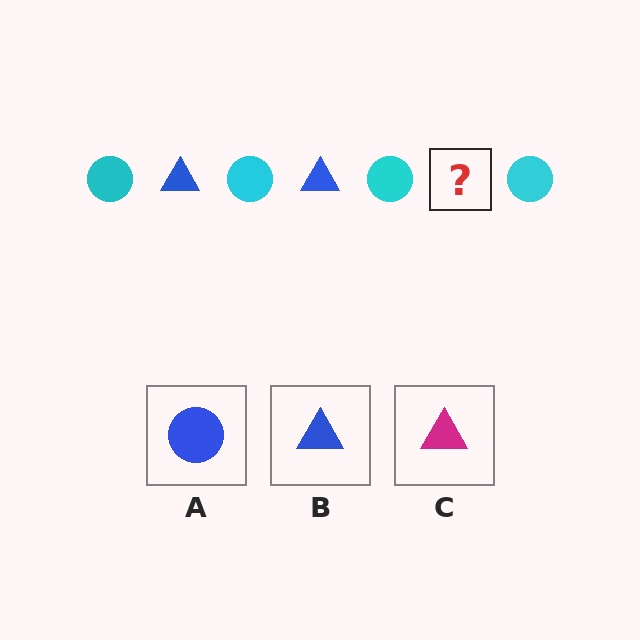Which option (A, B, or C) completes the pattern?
B.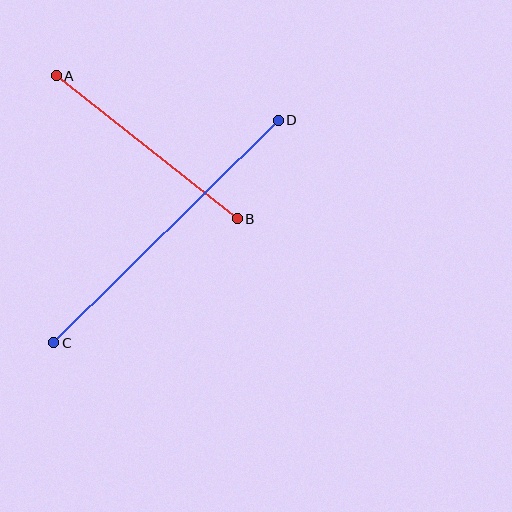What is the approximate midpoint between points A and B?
The midpoint is at approximately (147, 147) pixels.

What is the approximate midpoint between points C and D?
The midpoint is at approximately (166, 232) pixels.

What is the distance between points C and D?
The distance is approximately 316 pixels.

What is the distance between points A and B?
The distance is approximately 231 pixels.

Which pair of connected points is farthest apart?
Points C and D are farthest apart.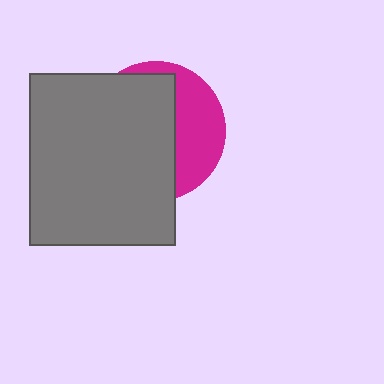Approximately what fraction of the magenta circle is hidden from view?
Roughly 64% of the magenta circle is hidden behind the gray rectangle.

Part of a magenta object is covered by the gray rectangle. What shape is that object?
It is a circle.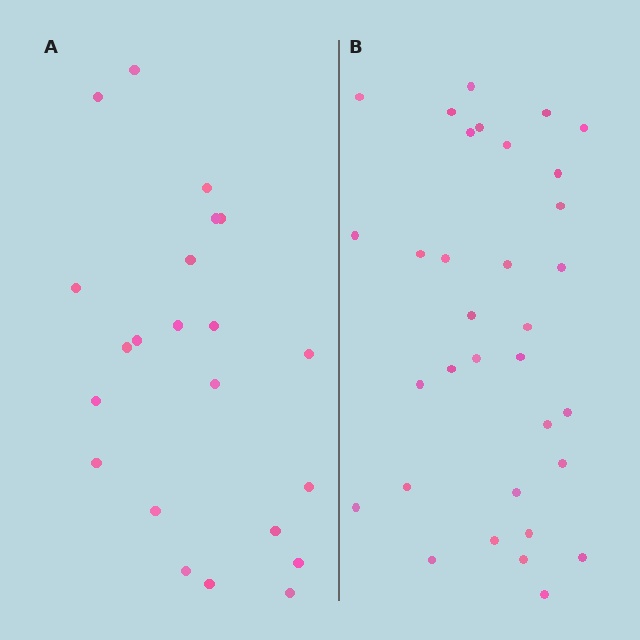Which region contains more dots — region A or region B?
Region B (the right region) has more dots.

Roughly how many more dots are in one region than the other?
Region B has roughly 12 or so more dots than region A.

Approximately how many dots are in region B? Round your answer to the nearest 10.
About 30 dots. (The exact count is 33, which rounds to 30.)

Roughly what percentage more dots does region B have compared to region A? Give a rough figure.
About 50% more.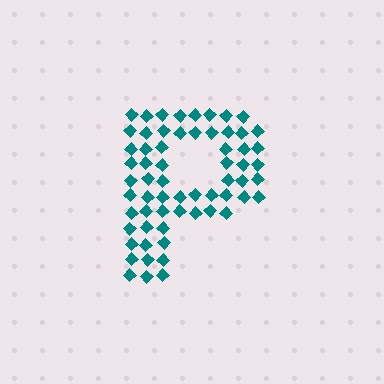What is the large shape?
The large shape is the letter P.